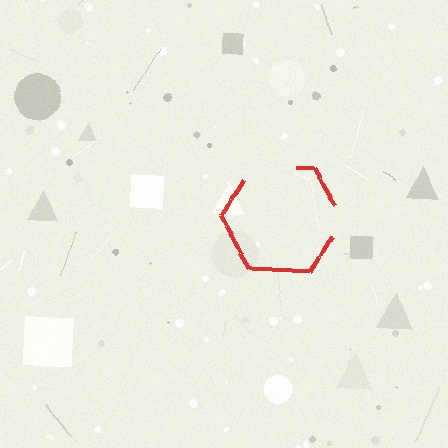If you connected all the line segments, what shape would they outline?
They would outline a hexagon.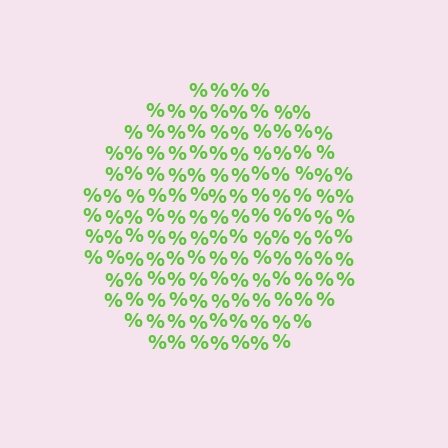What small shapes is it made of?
It is made of small percent signs.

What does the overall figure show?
The overall figure shows a circle.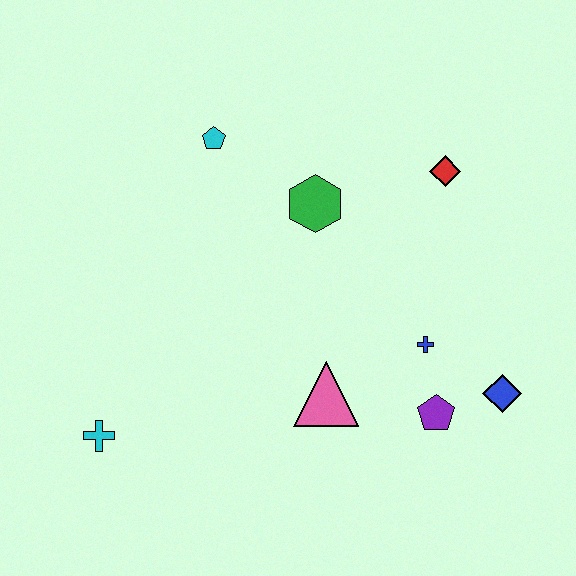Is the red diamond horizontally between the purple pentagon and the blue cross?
No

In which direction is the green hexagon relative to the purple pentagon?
The green hexagon is above the purple pentagon.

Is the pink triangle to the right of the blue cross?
No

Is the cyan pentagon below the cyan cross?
No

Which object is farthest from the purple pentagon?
The cyan pentagon is farthest from the purple pentagon.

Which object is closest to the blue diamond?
The purple pentagon is closest to the blue diamond.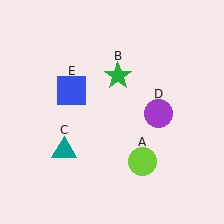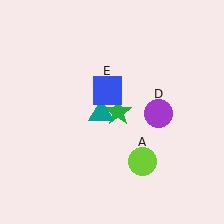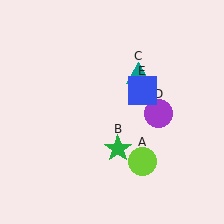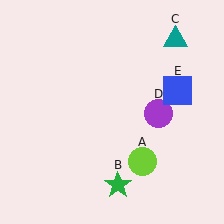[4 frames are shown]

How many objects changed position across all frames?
3 objects changed position: green star (object B), teal triangle (object C), blue square (object E).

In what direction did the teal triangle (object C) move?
The teal triangle (object C) moved up and to the right.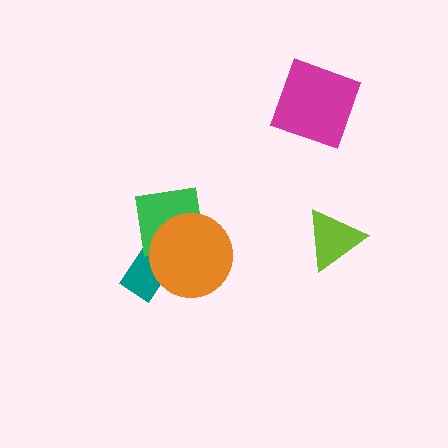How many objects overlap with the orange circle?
2 objects overlap with the orange circle.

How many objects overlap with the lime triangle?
0 objects overlap with the lime triangle.